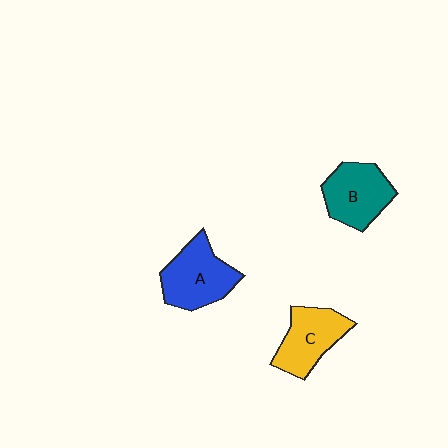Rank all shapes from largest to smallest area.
From largest to smallest: A (blue), B (teal), C (yellow).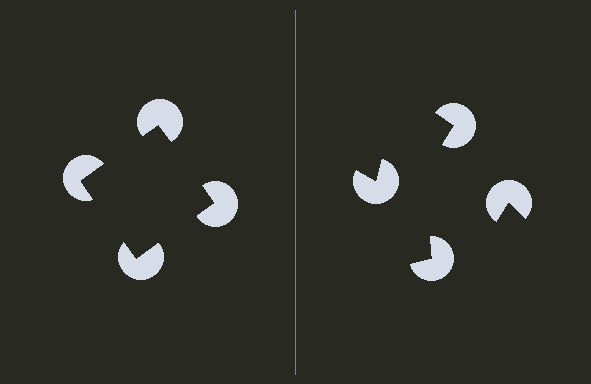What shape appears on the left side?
An illusory square.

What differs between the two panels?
The pac-man discs are positioned identically on both sides; only the wedge orientations differ. On the left they align to a square; on the right they are misaligned.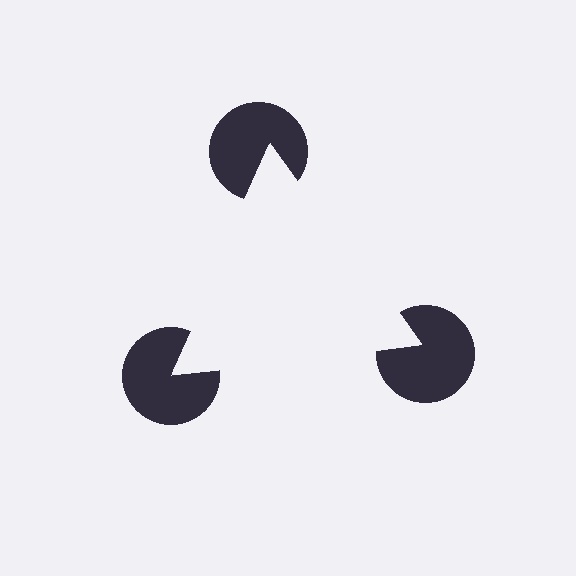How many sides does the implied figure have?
3 sides.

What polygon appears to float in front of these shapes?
An illusory triangle — its edges are inferred from the aligned wedge cuts in the pac-man discs, not physically drawn.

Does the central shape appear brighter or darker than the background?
It typically appears slightly brighter than the background, even though no actual brightness change is drawn.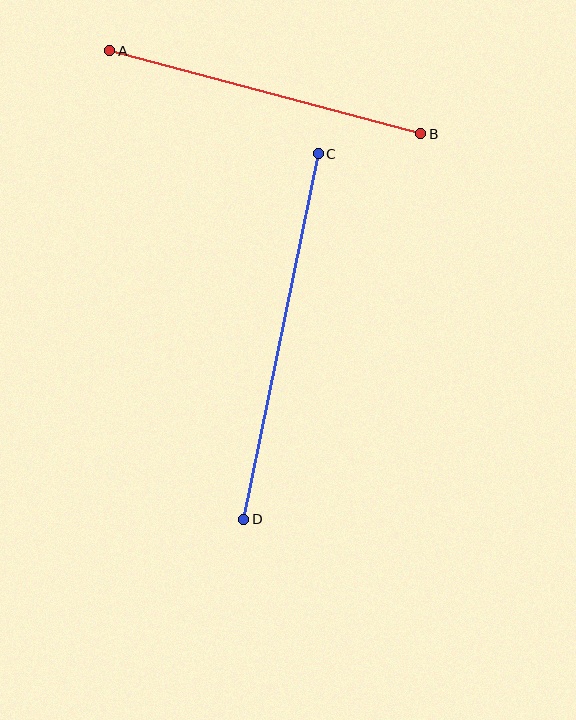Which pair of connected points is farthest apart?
Points C and D are farthest apart.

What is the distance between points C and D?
The distance is approximately 373 pixels.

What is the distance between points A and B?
The distance is approximately 322 pixels.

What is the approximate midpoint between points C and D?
The midpoint is at approximately (281, 337) pixels.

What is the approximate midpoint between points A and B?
The midpoint is at approximately (265, 92) pixels.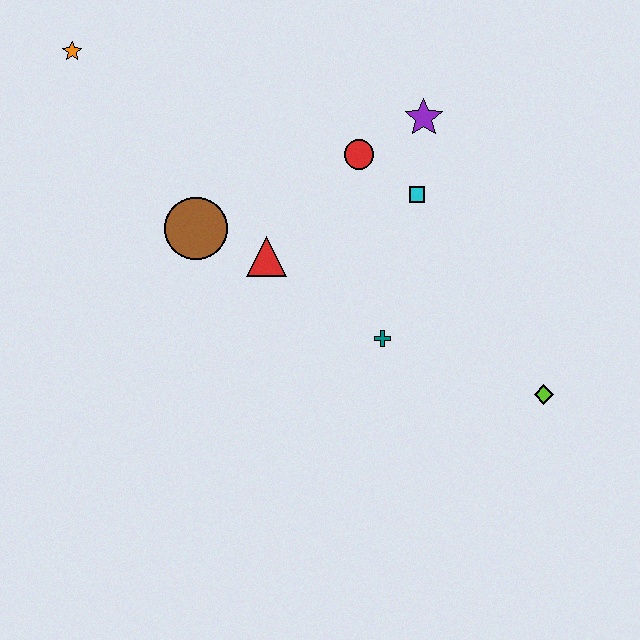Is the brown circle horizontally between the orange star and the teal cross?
Yes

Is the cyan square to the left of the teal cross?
No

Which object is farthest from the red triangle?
The lime diamond is farthest from the red triangle.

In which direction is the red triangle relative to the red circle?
The red triangle is below the red circle.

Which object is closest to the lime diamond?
The teal cross is closest to the lime diamond.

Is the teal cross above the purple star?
No